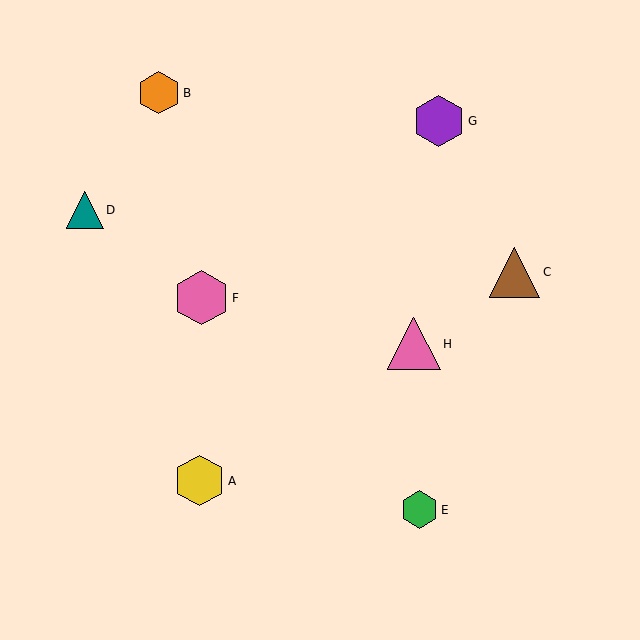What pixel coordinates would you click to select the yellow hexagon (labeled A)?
Click at (199, 481) to select the yellow hexagon A.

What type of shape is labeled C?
Shape C is a brown triangle.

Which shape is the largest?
The pink hexagon (labeled F) is the largest.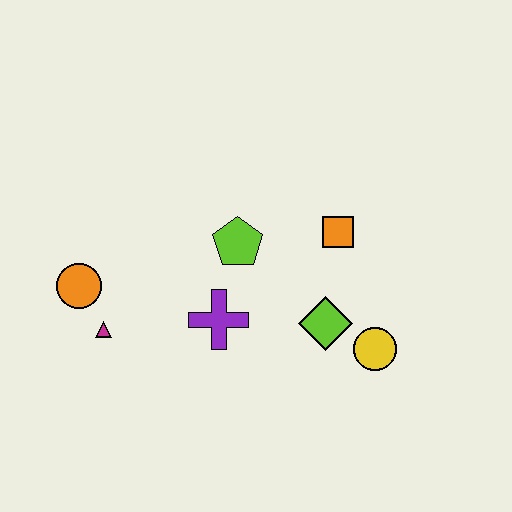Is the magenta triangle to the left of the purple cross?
Yes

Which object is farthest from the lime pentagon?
The yellow circle is farthest from the lime pentagon.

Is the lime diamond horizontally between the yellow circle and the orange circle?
Yes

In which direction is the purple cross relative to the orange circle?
The purple cross is to the right of the orange circle.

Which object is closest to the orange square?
The lime diamond is closest to the orange square.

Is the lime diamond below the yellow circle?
No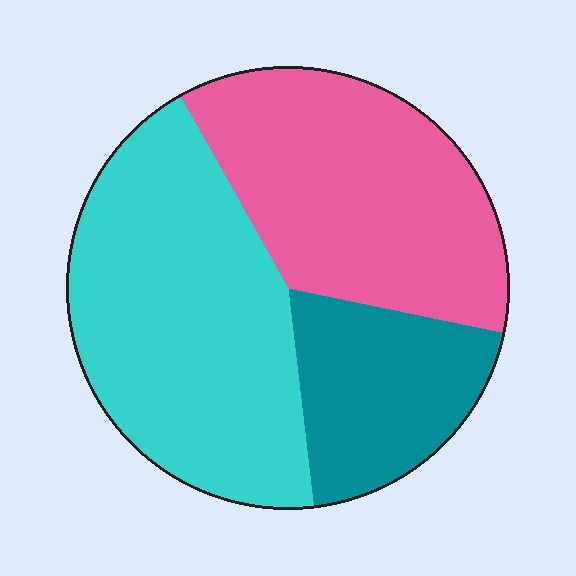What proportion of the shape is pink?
Pink takes up about three eighths (3/8) of the shape.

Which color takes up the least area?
Teal, at roughly 20%.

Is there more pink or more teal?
Pink.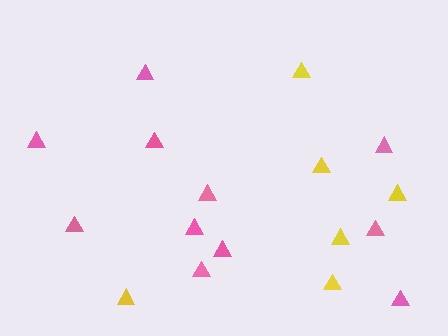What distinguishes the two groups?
There are 2 groups: one group of pink triangles (11) and one group of yellow triangles (6).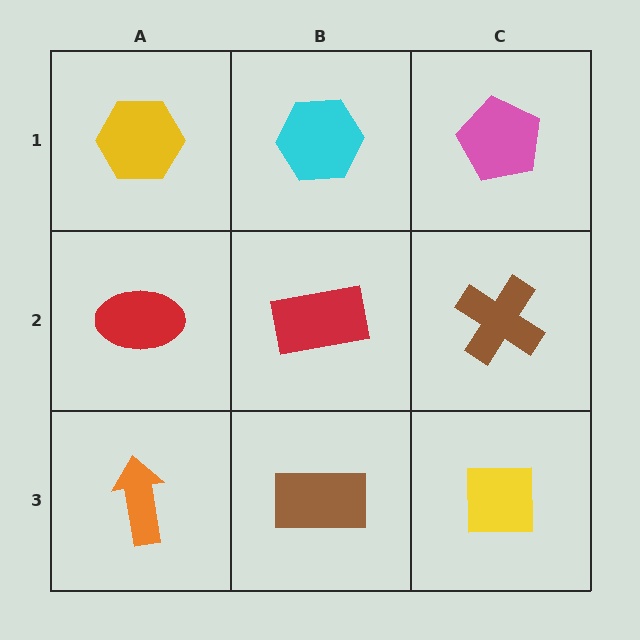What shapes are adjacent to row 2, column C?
A pink pentagon (row 1, column C), a yellow square (row 3, column C), a red rectangle (row 2, column B).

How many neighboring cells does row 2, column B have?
4.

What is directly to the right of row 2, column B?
A brown cross.